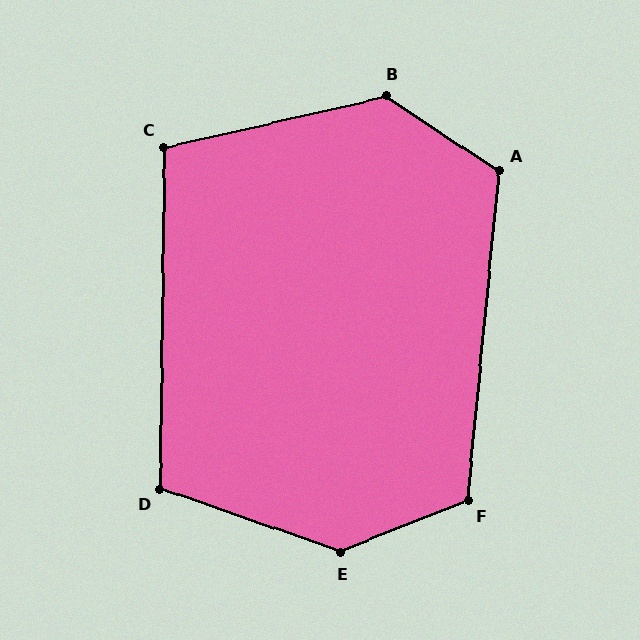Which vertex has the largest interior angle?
E, at approximately 138 degrees.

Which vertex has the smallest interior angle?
C, at approximately 104 degrees.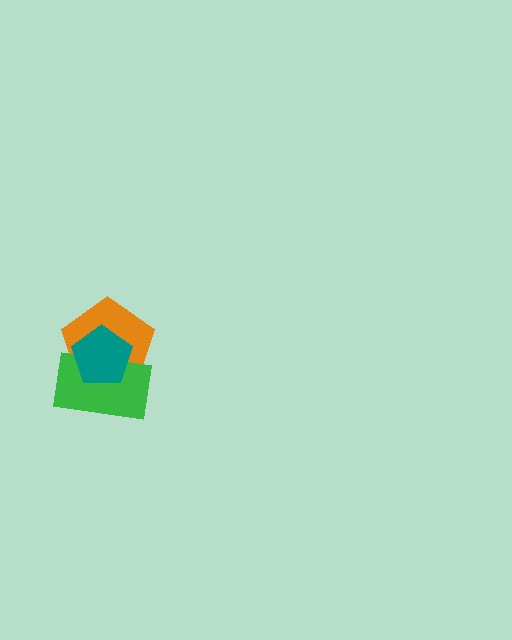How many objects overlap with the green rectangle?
2 objects overlap with the green rectangle.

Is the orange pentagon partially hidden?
Yes, it is partially covered by another shape.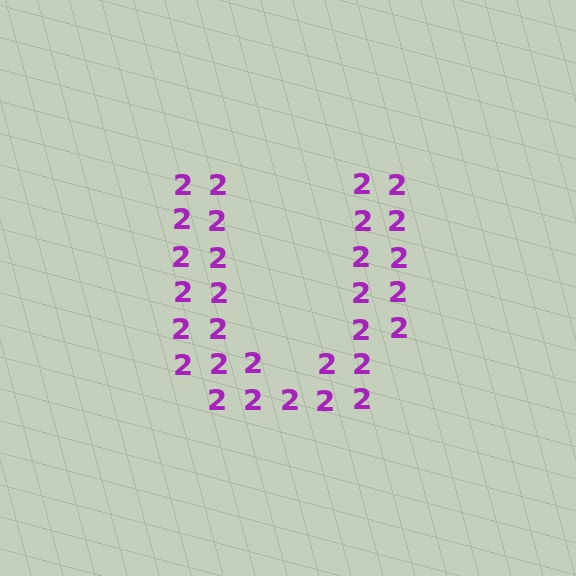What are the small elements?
The small elements are digit 2's.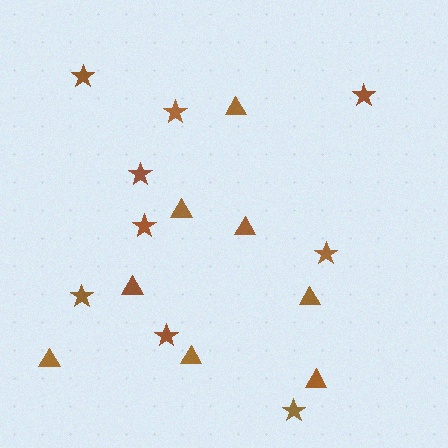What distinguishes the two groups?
There are 2 groups: one group of stars (9) and one group of triangles (8).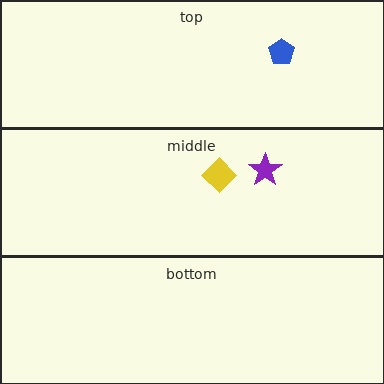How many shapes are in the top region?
1.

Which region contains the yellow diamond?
The middle region.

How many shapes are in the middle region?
2.